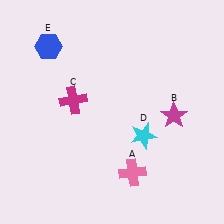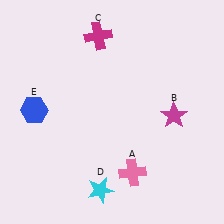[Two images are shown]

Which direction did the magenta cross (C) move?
The magenta cross (C) moved up.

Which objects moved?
The objects that moved are: the magenta cross (C), the cyan star (D), the blue hexagon (E).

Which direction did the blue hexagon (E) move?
The blue hexagon (E) moved down.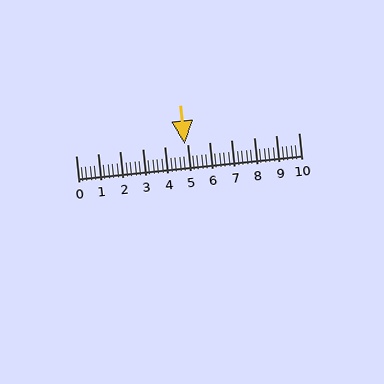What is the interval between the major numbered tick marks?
The major tick marks are spaced 1 units apart.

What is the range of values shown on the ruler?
The ruler shows values from 0 to 10.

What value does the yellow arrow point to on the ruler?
The yellow arrow points to approximately 4.9.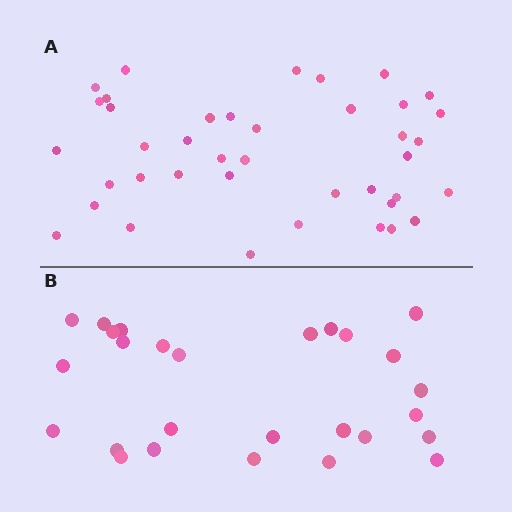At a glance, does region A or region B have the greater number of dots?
Region A (the top region) has more dots.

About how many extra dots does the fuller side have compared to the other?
Region A has approximately 15 more dots than region B.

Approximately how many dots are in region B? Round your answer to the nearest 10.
About 30 dots. (The exact count is 27, which rounds to 30.)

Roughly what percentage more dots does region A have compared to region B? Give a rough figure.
About 50% more.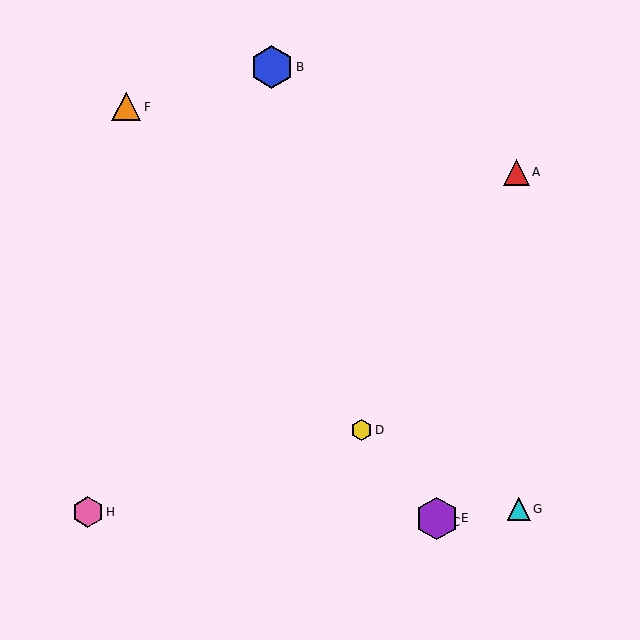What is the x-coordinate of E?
Object E is at x≈437.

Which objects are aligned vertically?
Objects C, E are aligned vertically.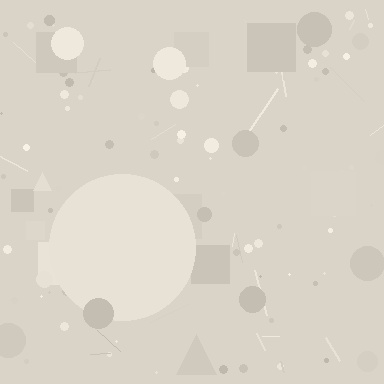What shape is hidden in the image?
A circle is hidden in the image.